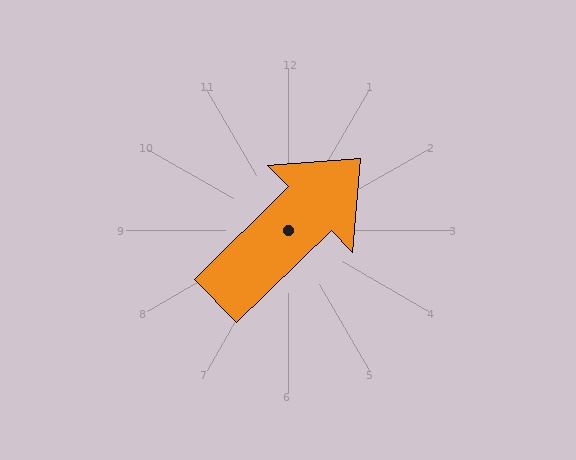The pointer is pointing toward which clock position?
Roughly 2 o'clock.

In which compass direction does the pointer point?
Northeast.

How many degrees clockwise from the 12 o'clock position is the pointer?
Approximately 46 degrees.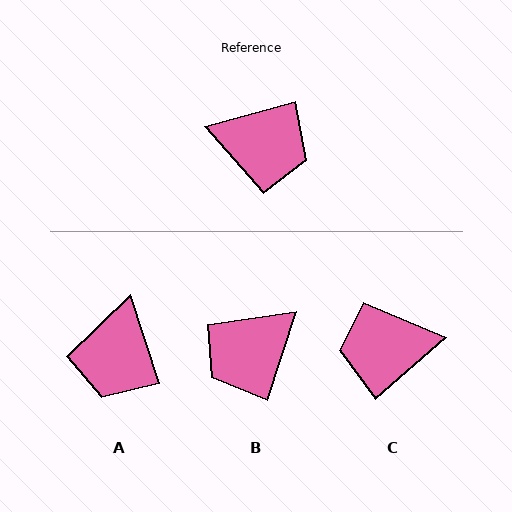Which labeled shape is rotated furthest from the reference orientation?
C, about 154 degrees away.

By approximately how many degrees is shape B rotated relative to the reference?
Approximately 123 degrees clockwise.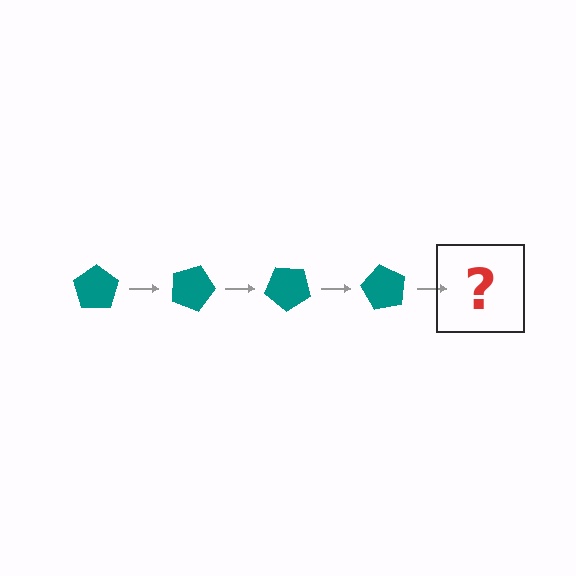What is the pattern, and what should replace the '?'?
The pattern is that the pentagon rotates 20 degrees each step. The '?' should be a teal pentagon rotated 80 degrees.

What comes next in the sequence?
The next element should be a teal pentagon rotated 80 degrees.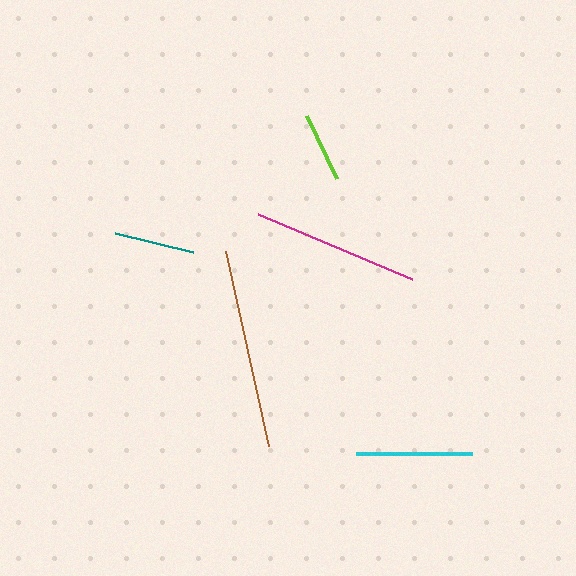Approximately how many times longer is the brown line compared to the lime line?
The brown line is approximately 2.8 times the length of the lime line.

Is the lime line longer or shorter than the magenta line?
The magenta line is longer than the lime line.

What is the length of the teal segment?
The teal segment is approximately 79 pixels long.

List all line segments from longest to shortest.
From longest to shortest: brown, magenta, cyan, teal, lime.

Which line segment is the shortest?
The lime line is the shortest at approximately 70 pixels.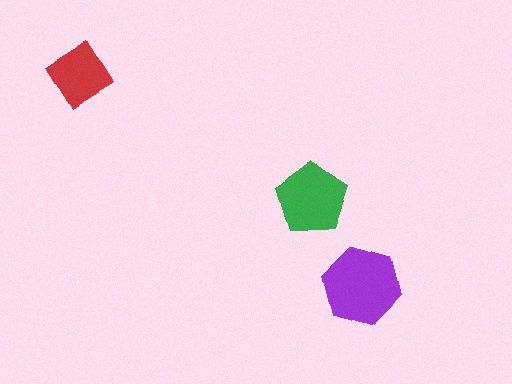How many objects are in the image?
There are 3 objects in the image.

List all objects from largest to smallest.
The purple hexagon, the green pentagon, the red diamond.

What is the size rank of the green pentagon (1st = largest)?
2nd.